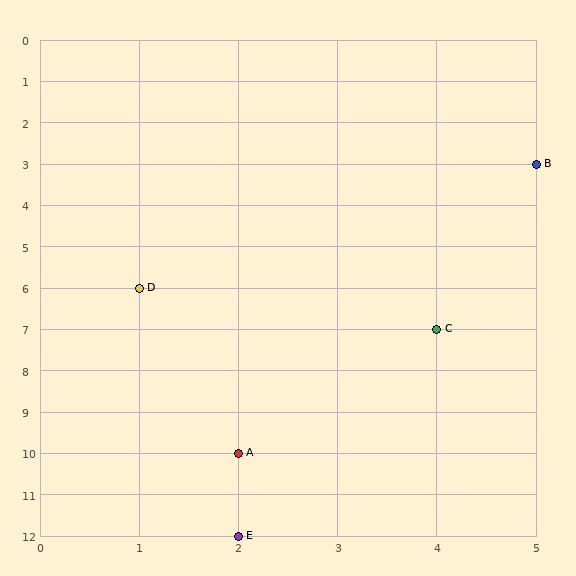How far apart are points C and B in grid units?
Points C and B are 1 column and 4 rows apart (about 4.1 grid units diagonally).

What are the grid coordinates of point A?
Point A is at grid coordinates (2, 10).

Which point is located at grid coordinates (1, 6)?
Point D is at (1, 6).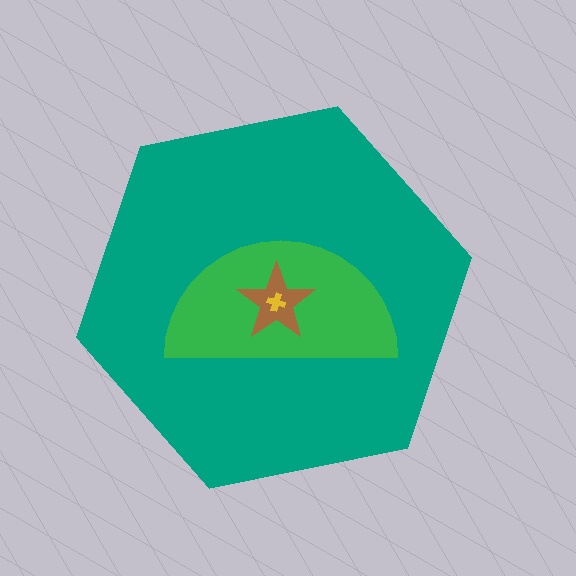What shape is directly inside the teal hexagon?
The green semicircle.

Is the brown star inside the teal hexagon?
Yes.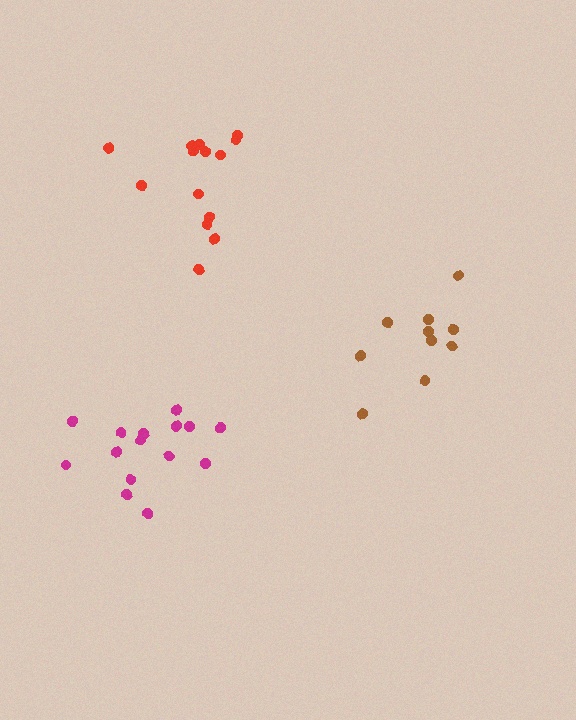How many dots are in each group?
Group 1: 14 dots, Group 2: 10 dots, Group 3: 15 dots (39 total).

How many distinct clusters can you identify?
There are 3 distinct clusters.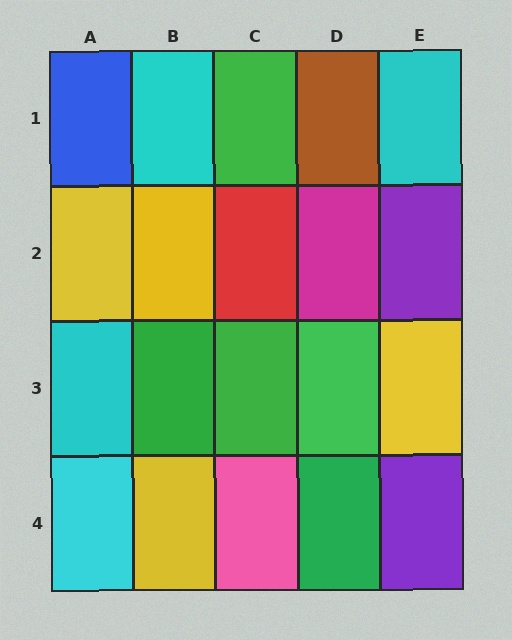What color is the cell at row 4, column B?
Yellow.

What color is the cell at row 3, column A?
Cyan.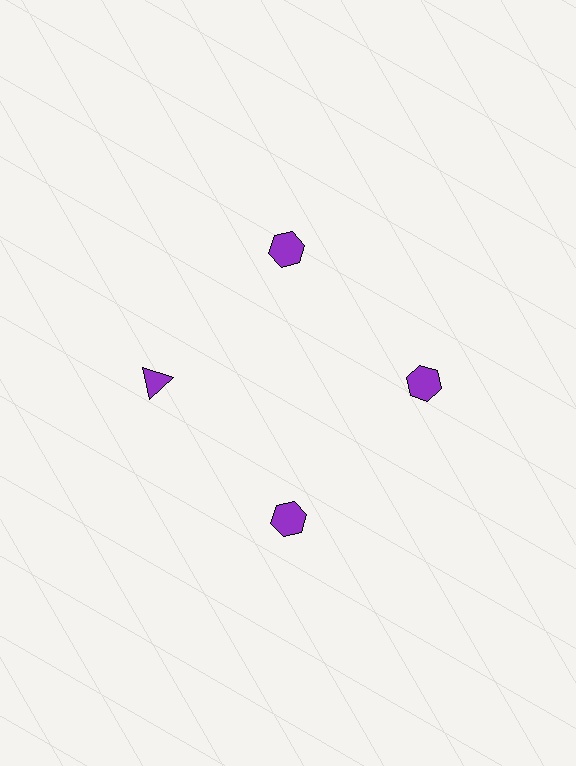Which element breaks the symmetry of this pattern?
The purple triangle at roughly the 9 o'clock position breaks the symmetry. All other shapes are purple hexagons.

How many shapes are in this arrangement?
There are 4 shapes arranged in a ring pattern.